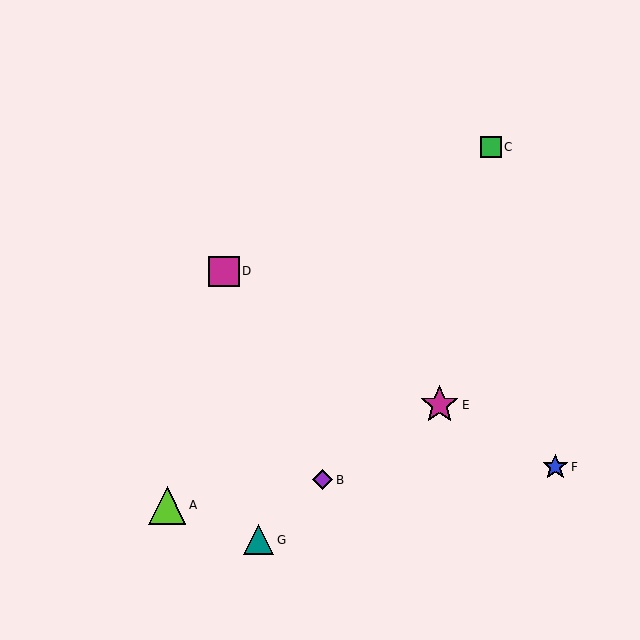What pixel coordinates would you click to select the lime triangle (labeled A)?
Click at (167, 505) to select the lime triangle A.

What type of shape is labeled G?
Shape G is a teal triangle.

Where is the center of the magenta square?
The center of the magenta square is at (224, 271).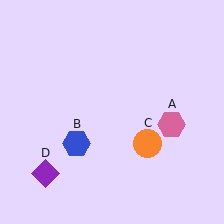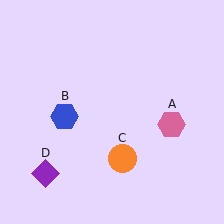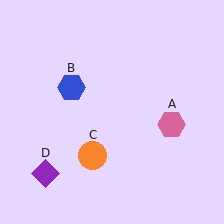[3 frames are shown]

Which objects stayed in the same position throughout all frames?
Pink hexagon (object A) and purple diamond (object D) remained stationary.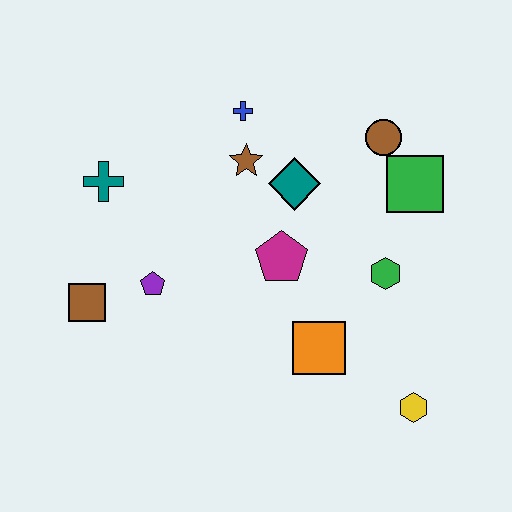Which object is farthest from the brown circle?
The brown square is farthest from the brown circle.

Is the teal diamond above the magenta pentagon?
Yes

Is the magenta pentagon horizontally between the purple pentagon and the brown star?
No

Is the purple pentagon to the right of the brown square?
Yes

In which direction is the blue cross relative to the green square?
The blue cross is to the left of the green square.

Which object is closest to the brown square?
The purple pentagon is closest to the brown square.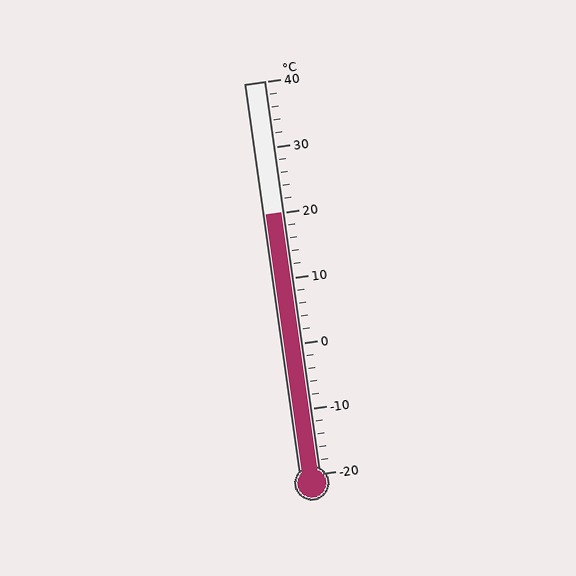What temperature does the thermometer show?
The thermometer shows approximately 20°C.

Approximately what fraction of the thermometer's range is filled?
The thermometer is filled to approximately 65% of its range.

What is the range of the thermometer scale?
The thermometer scale ranges from -20°C to 40°C.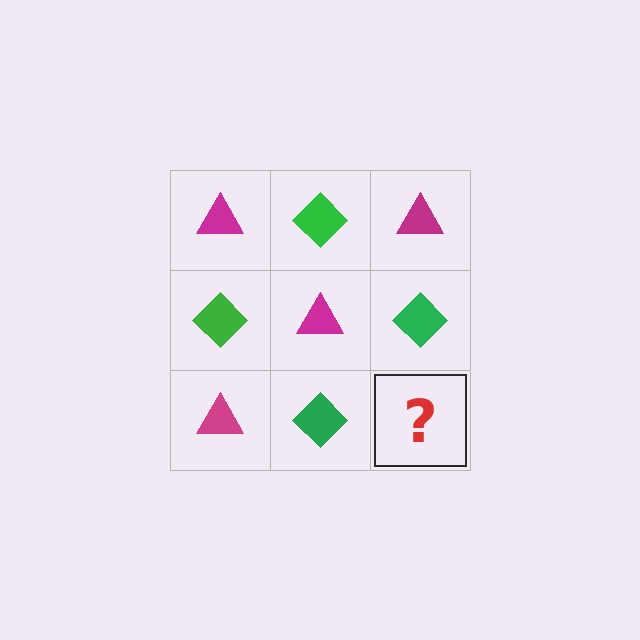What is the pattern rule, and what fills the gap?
The rule is that it alternates magenta triangle and green diamond in a checkerboard pattern. The gap should be filled with a magenta triangle.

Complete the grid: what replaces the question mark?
The question mark should be replaced with a magenta triangle.